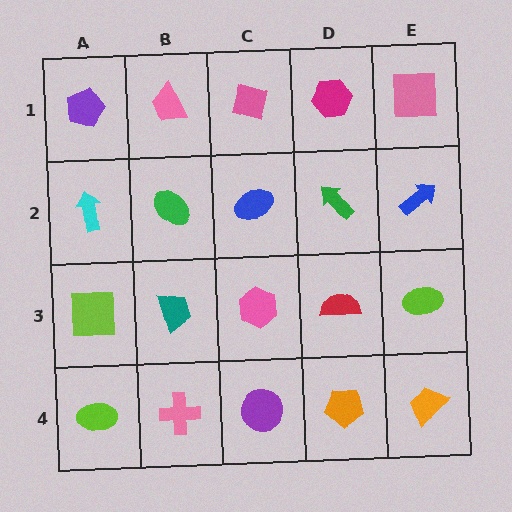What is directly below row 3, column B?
A pink cross.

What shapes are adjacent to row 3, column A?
A cyan arrow (row 2, column A), a lime ellipse (row 4, column A), a teal trapezoid (row 3, column B).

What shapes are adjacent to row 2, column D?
A magenta hexagon (row 1, column D), a red semicircle (row 3, column D), a blue ellipse (row 2, column C), a blue arrow (row 2, column E).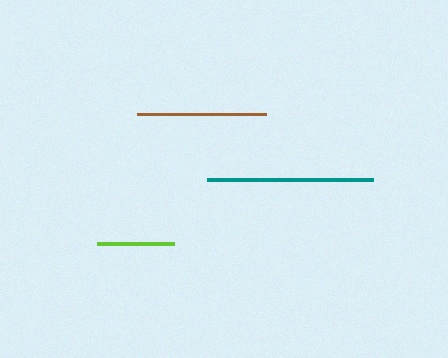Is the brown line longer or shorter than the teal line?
The teal line is longer than the brown line.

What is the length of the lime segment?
The lime segment is approximately 77 pixels long.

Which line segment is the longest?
The teal line is the longest at approximately 166 pixels.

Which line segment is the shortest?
The lime line is the shortest at approximately 77 pixels.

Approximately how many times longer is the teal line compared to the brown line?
The teal line is approximately 1.3 times the length of the brown line.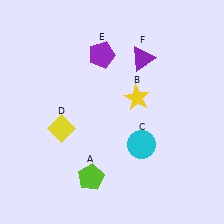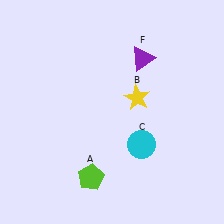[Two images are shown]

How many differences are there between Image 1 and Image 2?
There are 2 differences between the two images.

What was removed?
The purple pentagon (E), the yellow diamond (D) were removed in Image 2.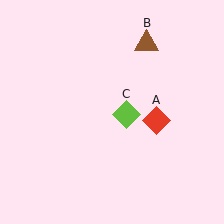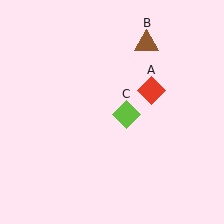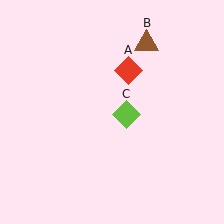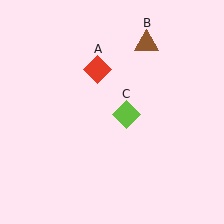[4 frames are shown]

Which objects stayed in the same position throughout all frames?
Brown triangle (object B) and lime diamond (object C) remained stationary.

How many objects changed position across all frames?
1 object changed position: red diamond (object A).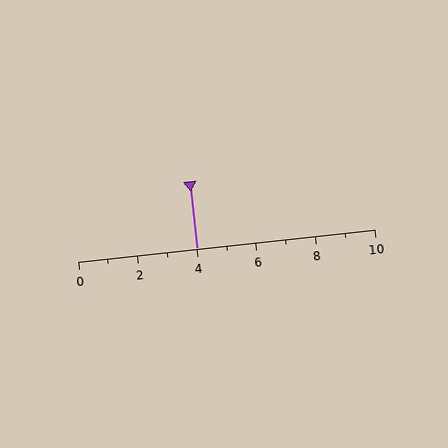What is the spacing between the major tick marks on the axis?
The major ticks are spaced 2 apart.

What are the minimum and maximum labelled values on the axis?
The axis runs from 0 to 10.